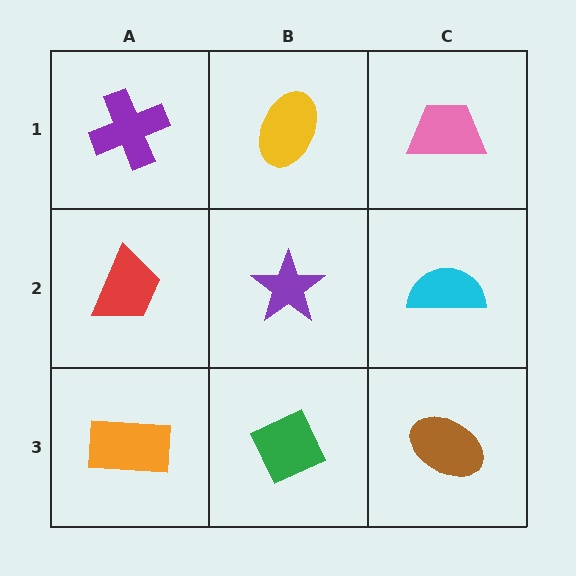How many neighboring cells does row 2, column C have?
3.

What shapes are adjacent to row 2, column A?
A purple cross (row 1, column A), an orange rectangle (row 3, column A), a purple star (row 2, column B).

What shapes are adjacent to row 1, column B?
A purple star (row 2, column B), a purple cross (row 1, column A), a pink trapezoid (row 1, column C).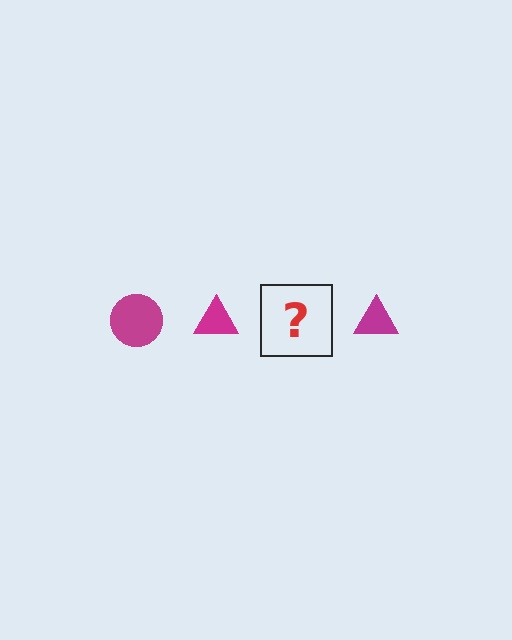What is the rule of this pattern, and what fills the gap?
The rule is that the pattern cycles through circle, triangle shapes in magenta. The gap should be filled with a magenta circle.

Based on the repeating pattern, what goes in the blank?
The blank should be a magenta circle.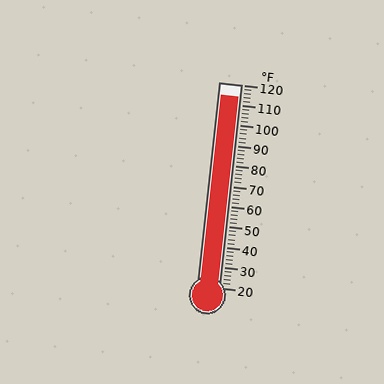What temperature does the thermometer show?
The thermometer shows approximately 114°F.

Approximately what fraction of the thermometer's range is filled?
The thermometer is filled to approximately 95% of its range.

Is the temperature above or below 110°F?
The temperature is above 110°F.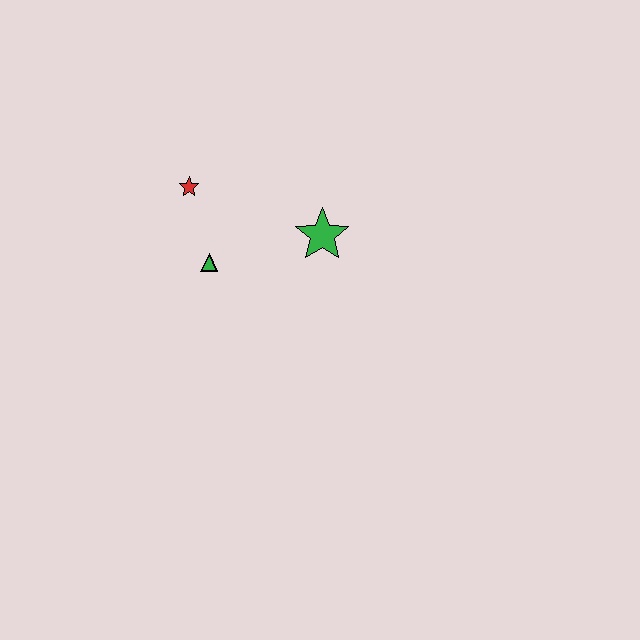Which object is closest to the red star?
The green triangle is closest to the red star.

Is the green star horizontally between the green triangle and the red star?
No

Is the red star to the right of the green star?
No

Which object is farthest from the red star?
The green star is farthest from the red star.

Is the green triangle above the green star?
No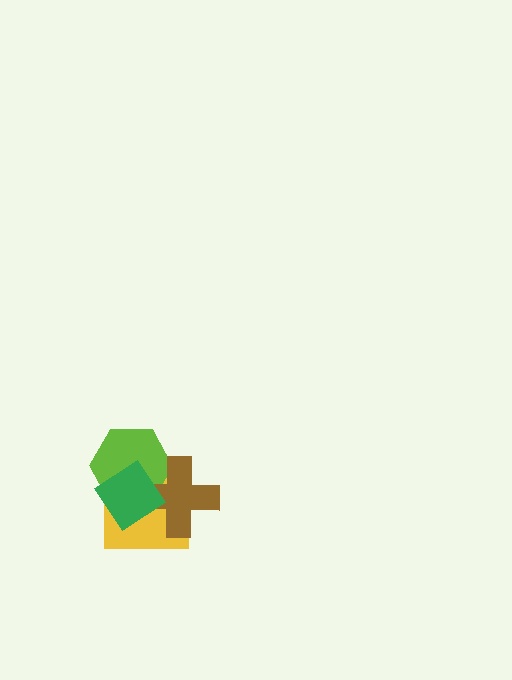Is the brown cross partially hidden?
Yes, it is partially covered by another shape.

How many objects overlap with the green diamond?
3 objects overlap with the green diamond.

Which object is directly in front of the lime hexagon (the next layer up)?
The brown cross is directly in front of the lime hexagon.